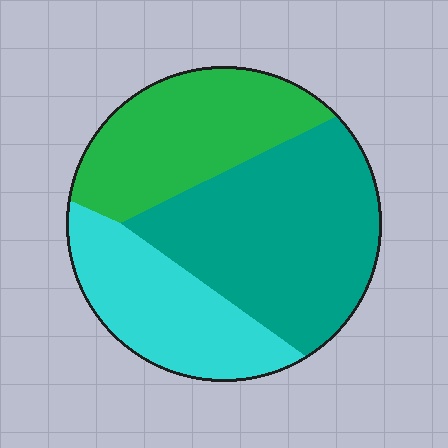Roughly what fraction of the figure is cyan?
Cyan takes up about one quarter (1/4) of the figure.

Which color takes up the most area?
Teal, at roughly 45%.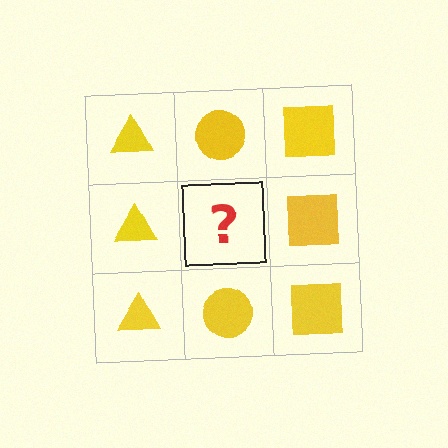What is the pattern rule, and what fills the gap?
The rule is that each column has a consistent shape. The gap should be filled with a yellow circle.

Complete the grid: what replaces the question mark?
The question mark should be replaced with a yellow circle.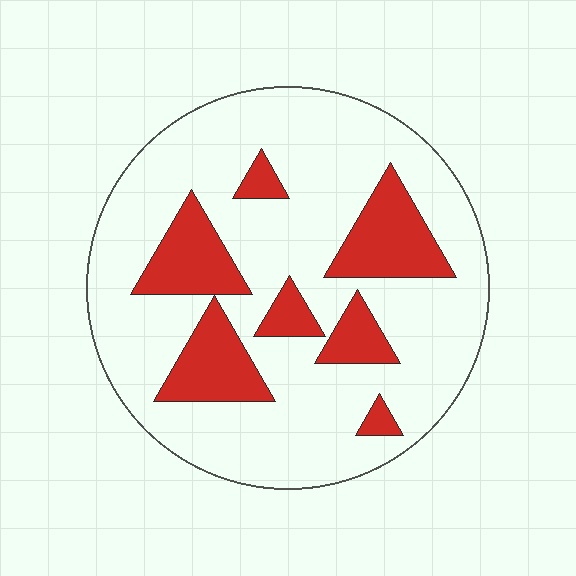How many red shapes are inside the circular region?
7.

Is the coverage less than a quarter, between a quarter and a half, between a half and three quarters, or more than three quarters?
Less than a quarter.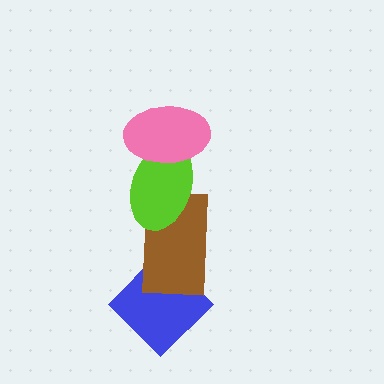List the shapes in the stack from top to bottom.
From top to bottom: the pink ellipse, the lime ellipse, the brown rectangle, the blue diamond.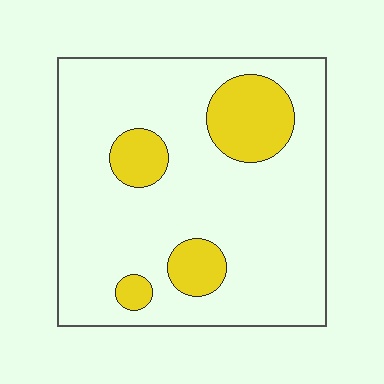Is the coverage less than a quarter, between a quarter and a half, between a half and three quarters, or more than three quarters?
Less than a quarter.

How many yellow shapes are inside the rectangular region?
4.